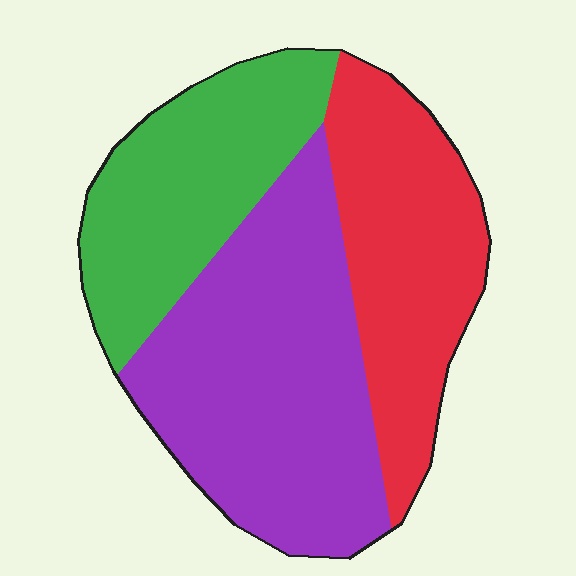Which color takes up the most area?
Purple, at roughly 45%.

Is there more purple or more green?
Purple.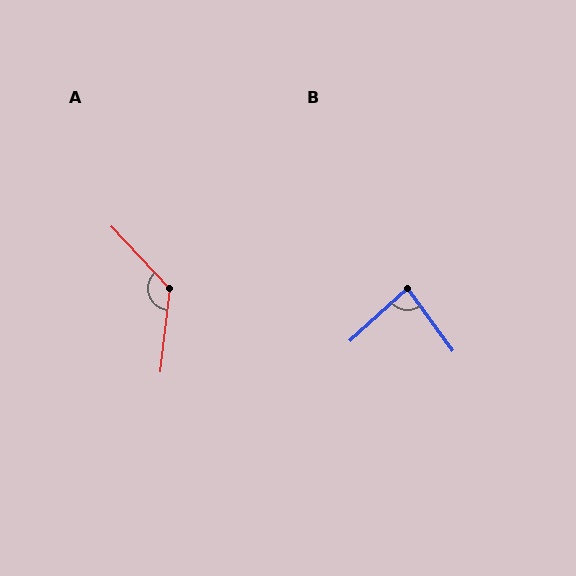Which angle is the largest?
A, at approximately 131 degrees.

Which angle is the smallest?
B, at approximately 84 degrees.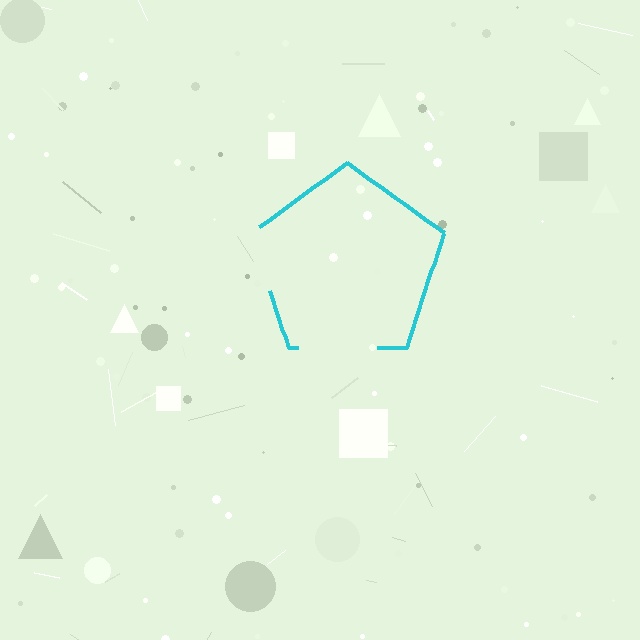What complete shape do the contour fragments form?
The contour fragments form a pentagon.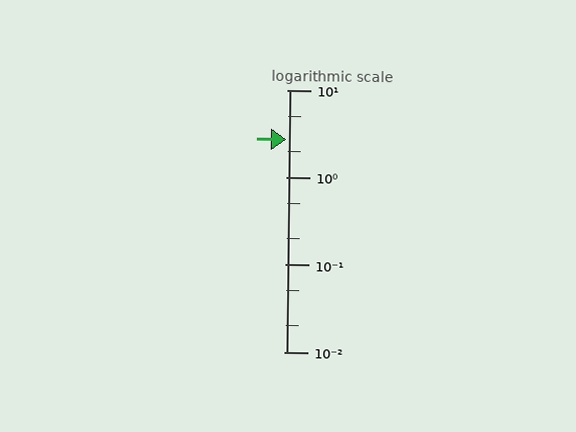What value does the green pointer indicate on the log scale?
The pointer indicates approximately 2.7.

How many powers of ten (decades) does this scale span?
The scale spans 3 decades, from 0.01 to 10.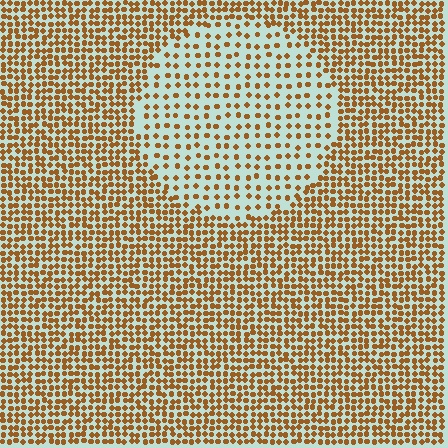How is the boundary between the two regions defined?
The boundary is defined by a change in element density (approximately 2.3x ratio). All elements are the same color, size, and shape.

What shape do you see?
I see a circle.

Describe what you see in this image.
The image contains small brown elements arranged at two different densities. A circle-shaped region is visible where the elements are less densely packed than the surrounding area.